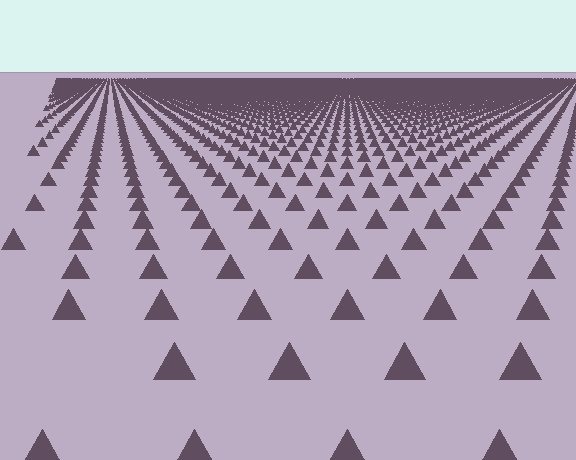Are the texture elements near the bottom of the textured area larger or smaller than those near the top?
Larger. Near the bottom, elements are closer to the viewer and appear at a bigger on-screen size.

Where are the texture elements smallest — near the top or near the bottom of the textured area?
Near the top.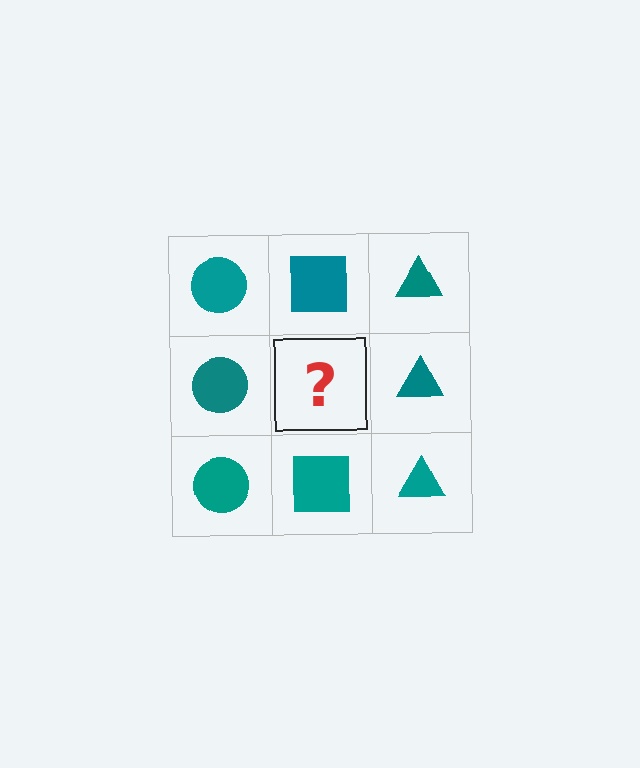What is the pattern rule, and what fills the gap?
The rule is that each column has a consistent shape. The gap should be filled with a teal square.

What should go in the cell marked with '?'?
The missing cell should contain a teal square.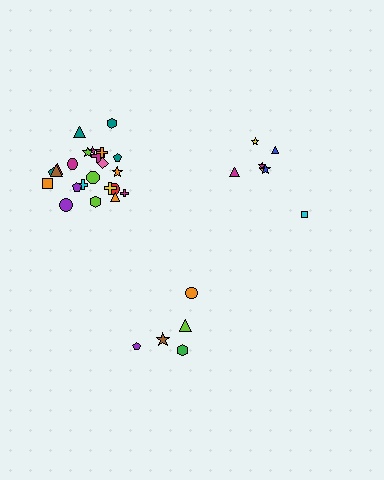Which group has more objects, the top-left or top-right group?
The top-left group.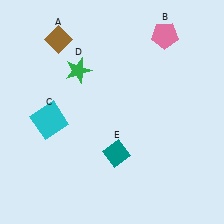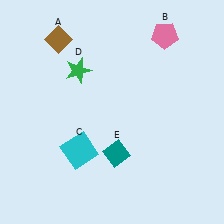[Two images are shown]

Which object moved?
The cyan square (C) moved down.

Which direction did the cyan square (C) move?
The cyan square (C) moved down.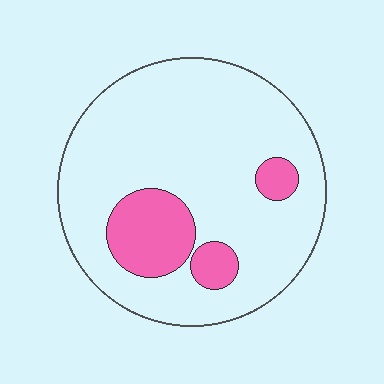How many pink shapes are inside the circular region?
3.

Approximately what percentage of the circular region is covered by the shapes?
Approximately 15%.